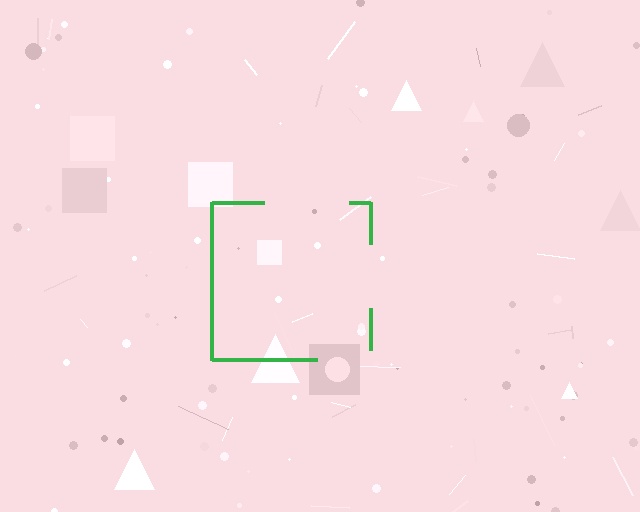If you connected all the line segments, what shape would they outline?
They would outline a square.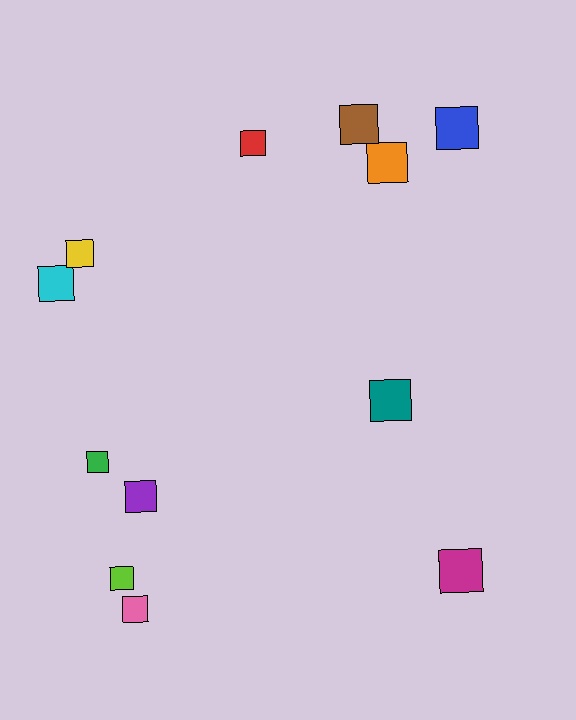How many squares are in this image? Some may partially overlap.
There are 12 squares.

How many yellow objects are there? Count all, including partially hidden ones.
There is 1 yellow object.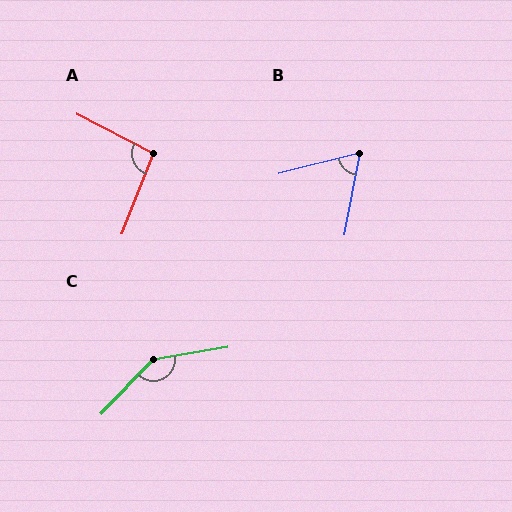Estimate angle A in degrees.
Approximately 96 degrees.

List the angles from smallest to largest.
B (65°), A (96°), C (143°).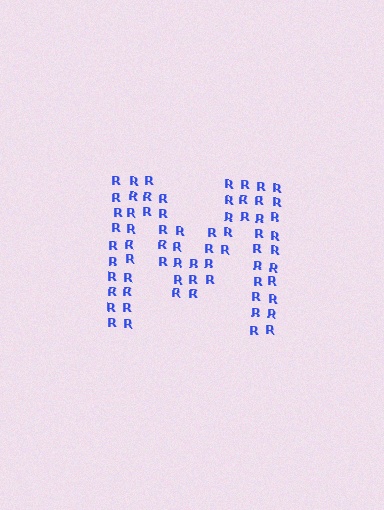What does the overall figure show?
The overall figure shows the letter M.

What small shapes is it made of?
It is made of small letter R's.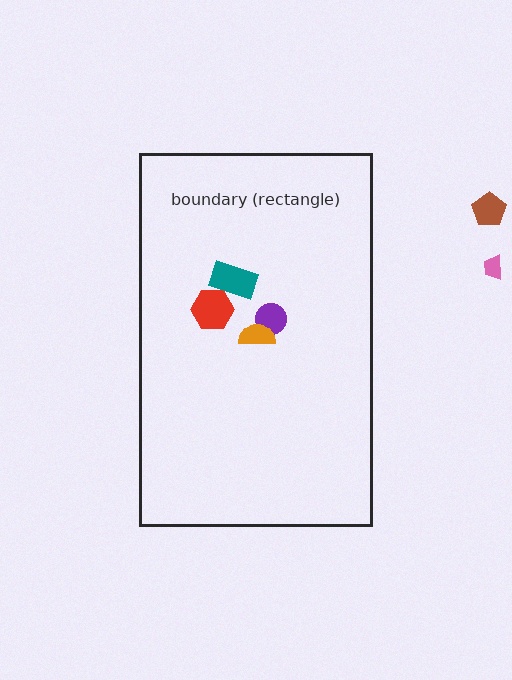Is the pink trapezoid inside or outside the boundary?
Outside.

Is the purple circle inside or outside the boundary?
Inside.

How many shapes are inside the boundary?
4 inside, 2 outside.